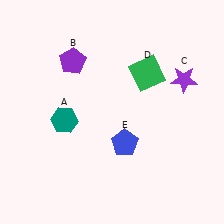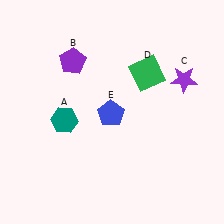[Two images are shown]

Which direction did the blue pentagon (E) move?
The blue pentagon (E) moved up.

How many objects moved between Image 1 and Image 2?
1 object moved between the two images.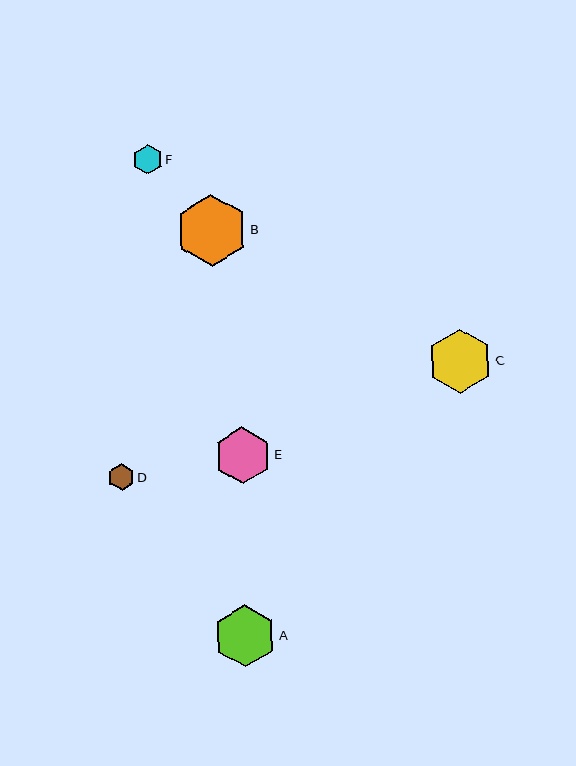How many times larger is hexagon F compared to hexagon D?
Hexagon F is approximately 1.1 times the size of hexagon D.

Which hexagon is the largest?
Hexagon B is the largest with a size of approximately 72 pixels.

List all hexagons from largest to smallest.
From largest to smallest: B, C, A, E, F, D.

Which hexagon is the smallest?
Hexagon D is the smallest with a size of approximately 26 pixels.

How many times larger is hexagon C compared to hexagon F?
Hexagon C is approximately 2.2 times the size of hexagon F.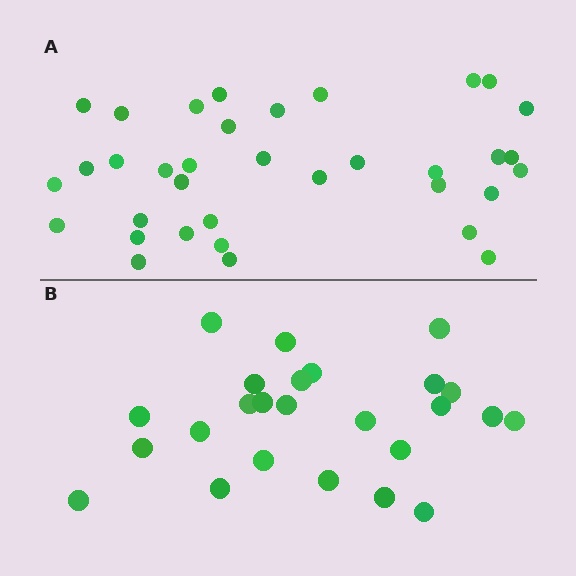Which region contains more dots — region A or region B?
Region A (the top region) has more dots.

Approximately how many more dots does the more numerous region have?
Region A has roughly 10 or so more dots than region B.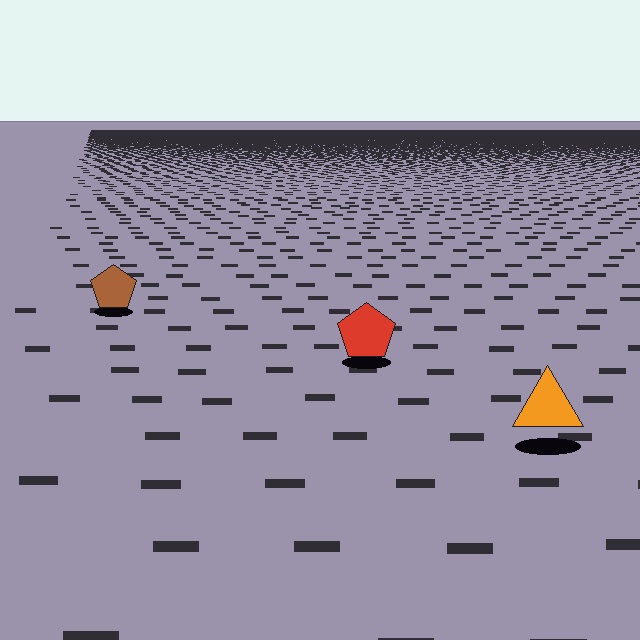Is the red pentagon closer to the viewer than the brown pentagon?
Yes. The red pentagon is closer — you can tell from the texture gradient: the ground texture is coarser near it.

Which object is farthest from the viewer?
The brown pentagon is farthest from the viewer. It appears smaller and the ground texture around it is denser.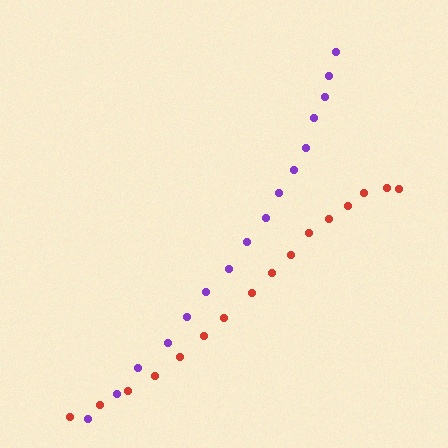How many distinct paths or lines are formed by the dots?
There are 2 distinct paths.